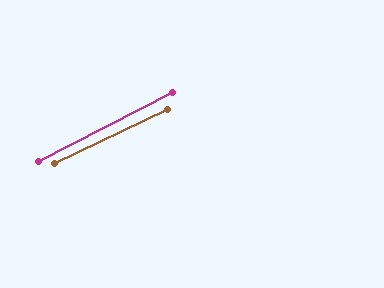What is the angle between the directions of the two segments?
Approximately 1 degree.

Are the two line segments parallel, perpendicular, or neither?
Parallel — their directions differ by only 1.5°.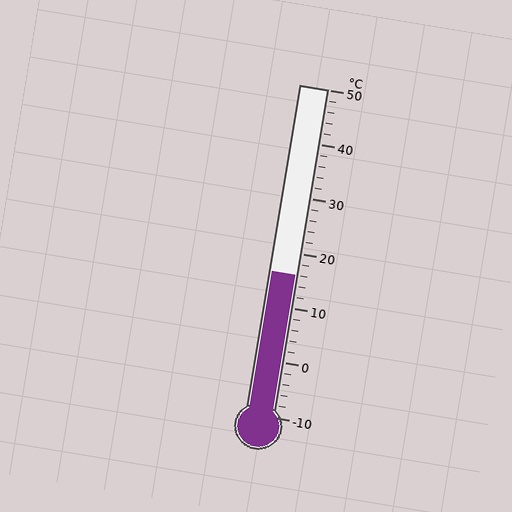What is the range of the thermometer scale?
The thermometer scale ranges from -10°C to 50°C.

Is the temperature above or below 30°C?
The temperature is below 30°C.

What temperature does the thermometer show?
The thermometer shows approximately 16°C.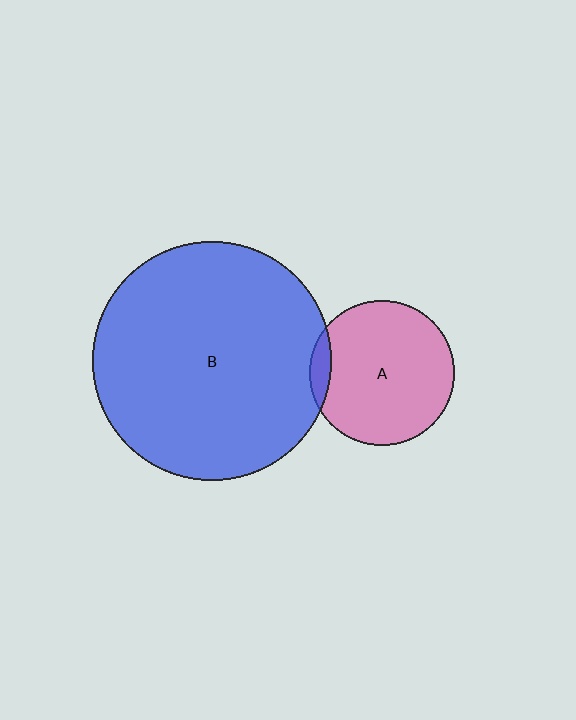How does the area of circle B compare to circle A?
Approximately 2.7 times.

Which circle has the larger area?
Circle B (blue).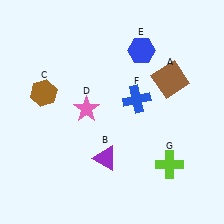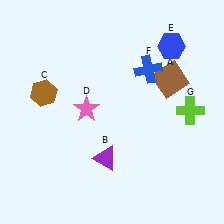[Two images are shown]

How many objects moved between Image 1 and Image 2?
3 objects moved between the two images.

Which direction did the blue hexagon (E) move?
The blue hexagon (E) moved right.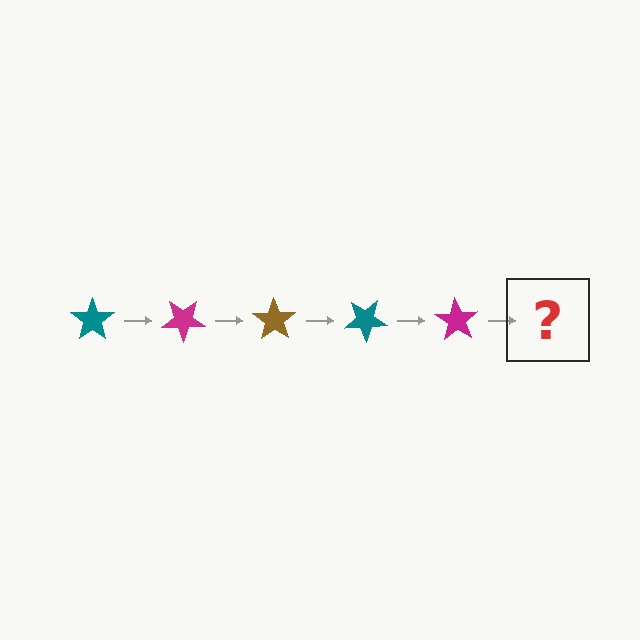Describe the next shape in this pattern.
It should be a brown star, rotated 175 degrees from the start.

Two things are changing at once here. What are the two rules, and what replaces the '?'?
The two rules are that it rotates 35 degrees each step and the color cycles through teal, magenta, and brown. The '?' should be a brown star, rotated 175 degrees from the start.